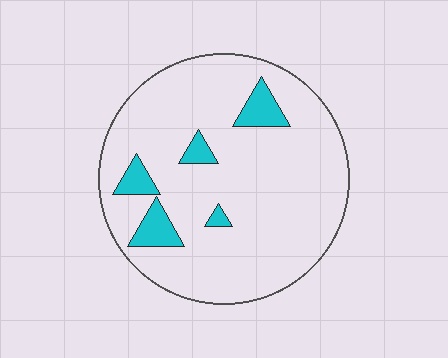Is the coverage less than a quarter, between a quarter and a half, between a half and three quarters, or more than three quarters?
Less than a quarter.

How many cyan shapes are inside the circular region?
5.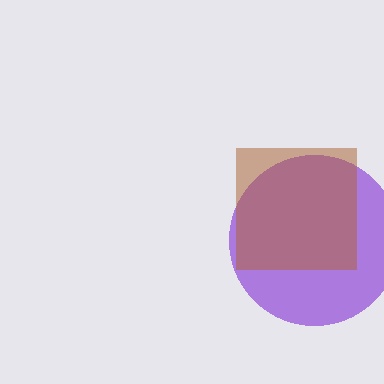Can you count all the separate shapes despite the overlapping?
Yes, there are 2 separate shapes.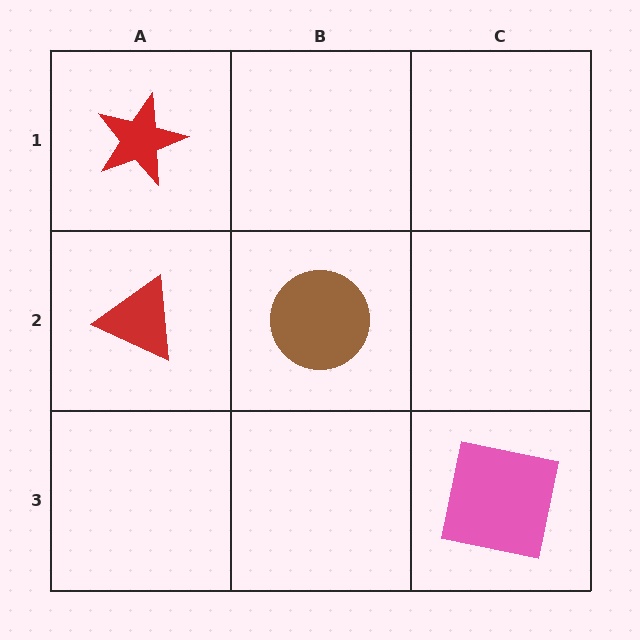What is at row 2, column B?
A brown circle.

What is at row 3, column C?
A pink square.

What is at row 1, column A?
A red star.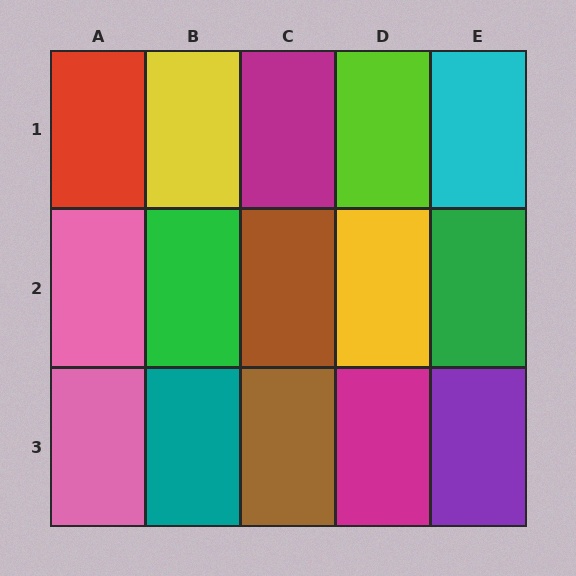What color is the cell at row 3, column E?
Purple.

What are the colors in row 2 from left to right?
Pink, green, brown, yellow, green.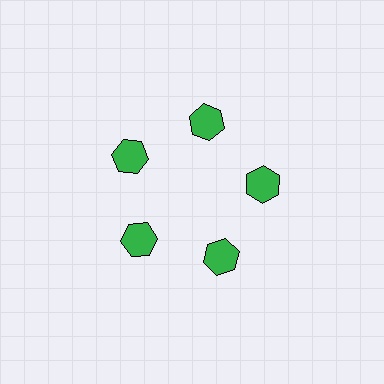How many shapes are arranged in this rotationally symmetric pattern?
There are 5 shapes, arranged in 5 groups of 1.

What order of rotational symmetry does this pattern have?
This pattern has 5-fold rotational symmetry.